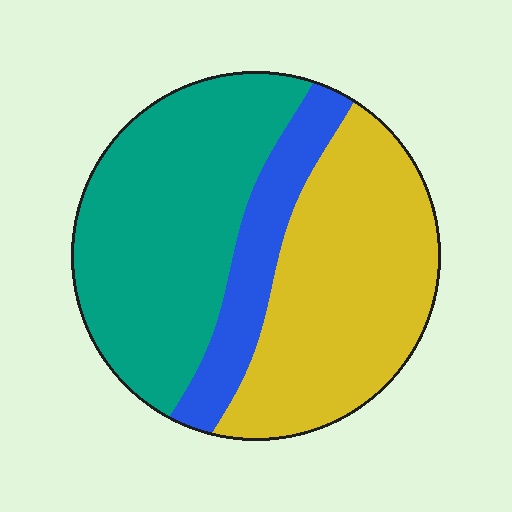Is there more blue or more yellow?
Yellow.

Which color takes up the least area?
Blue, at roughly 15%.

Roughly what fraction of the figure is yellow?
Yellow covers 41% of the figure.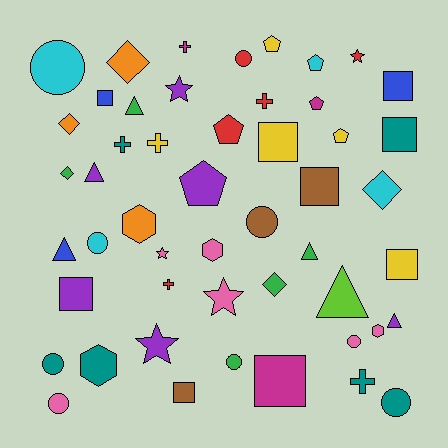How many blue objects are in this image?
There are 3 blue objects.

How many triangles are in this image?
There are 6 triangles.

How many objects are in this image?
There are 50 objects.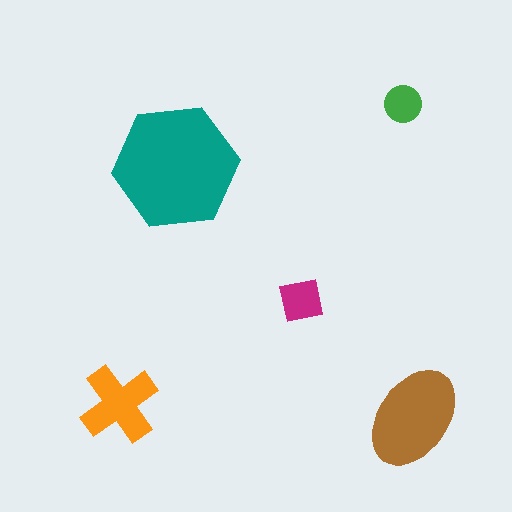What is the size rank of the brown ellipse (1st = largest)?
2nd.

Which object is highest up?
The green circle is topmost.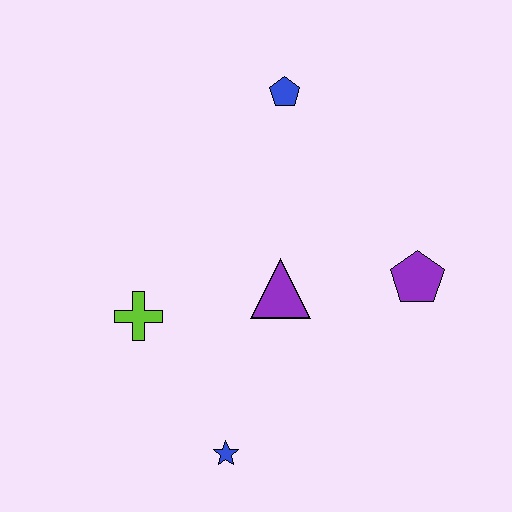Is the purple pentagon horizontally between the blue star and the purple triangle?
No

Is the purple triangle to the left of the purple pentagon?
Yes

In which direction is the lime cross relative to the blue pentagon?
The lime cross is below the blue pentagon.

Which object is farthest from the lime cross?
The purple pentagon is farthest from the lime cross.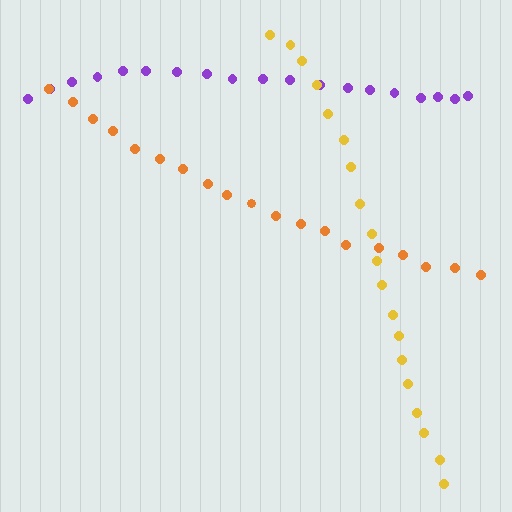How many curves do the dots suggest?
There are 3 distinct paths.